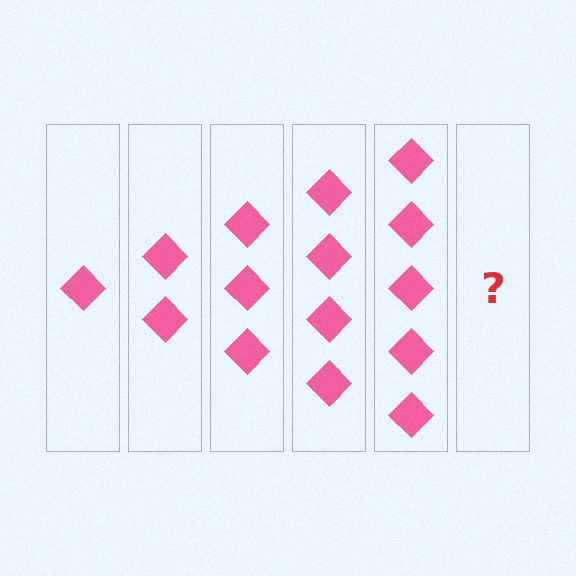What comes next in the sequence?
The next element should be 6 diamonds.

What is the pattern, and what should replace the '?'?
The pattern is that each step adds one more diamond. The '?' should be 6 diamonds.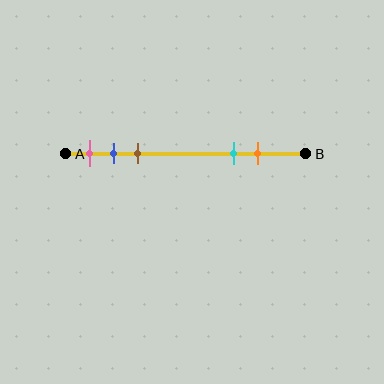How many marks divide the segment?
There are 5 marks dividing the segment.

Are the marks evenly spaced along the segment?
No, the marks are not evenly spaced.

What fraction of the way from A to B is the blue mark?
The blue mark is approximately 20% (0.2) of the way from A to B.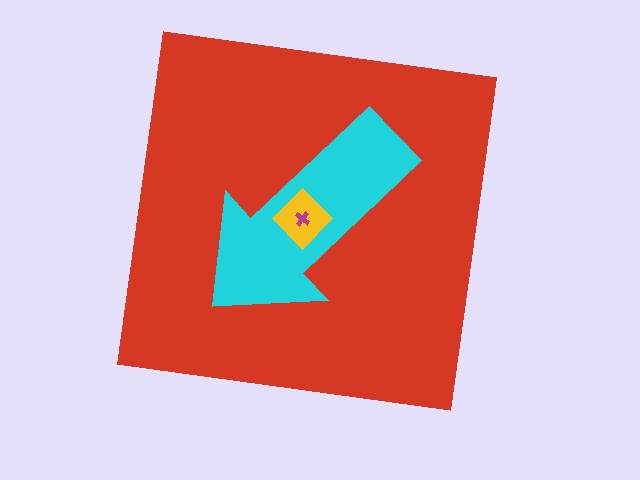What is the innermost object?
The magenta cross.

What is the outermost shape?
The red square.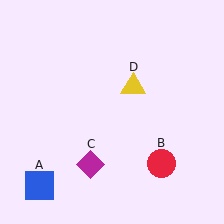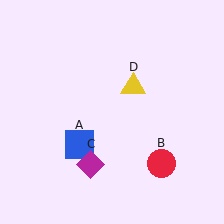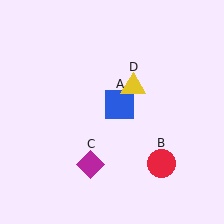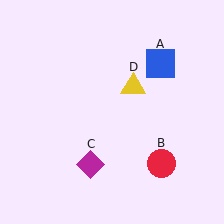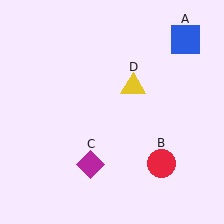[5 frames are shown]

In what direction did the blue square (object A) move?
The blue square (object A) moved up and to the right.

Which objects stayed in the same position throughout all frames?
Red circle (object B) and magenta diamond (object C) and yellow triangle (object D) remained stationary.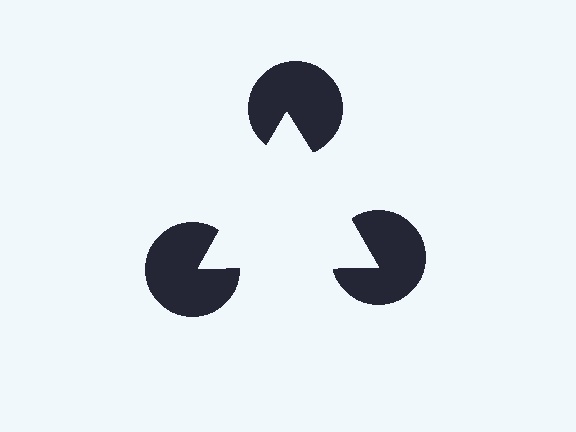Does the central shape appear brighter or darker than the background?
It typically appears slightly brighter than the background, even though no actual brightness change is drawn.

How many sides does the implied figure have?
3 sides.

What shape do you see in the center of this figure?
An illusory triangle — its edges are inferred from the aligned wedge cuts in the pac-man discs, not physically drawn.